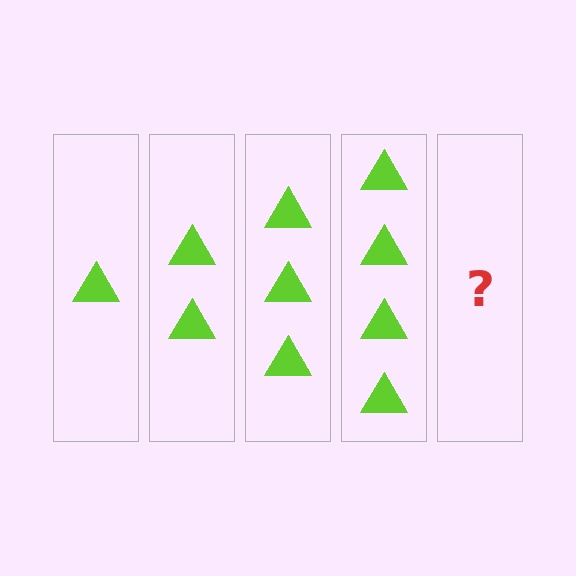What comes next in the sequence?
The next element should be 5 triangles.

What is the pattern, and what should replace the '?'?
The pattern is that each step adds one more triangle. The '?' should be 5 triangles.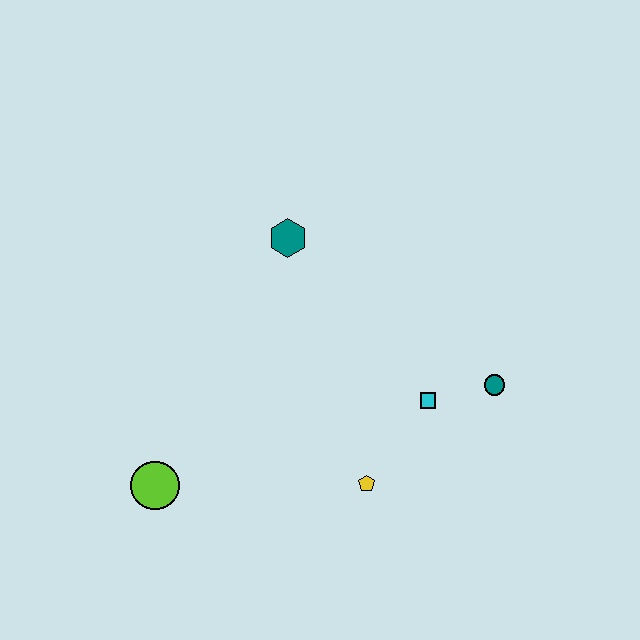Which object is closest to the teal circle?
The cyan square is closest to the teal circle.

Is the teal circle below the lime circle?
No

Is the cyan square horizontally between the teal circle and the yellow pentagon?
Yes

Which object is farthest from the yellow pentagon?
The teal hexagon is farthest from the yellow pentagon.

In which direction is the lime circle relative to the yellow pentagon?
The lime circle is to the left of the yellow pentagon.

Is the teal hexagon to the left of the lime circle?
No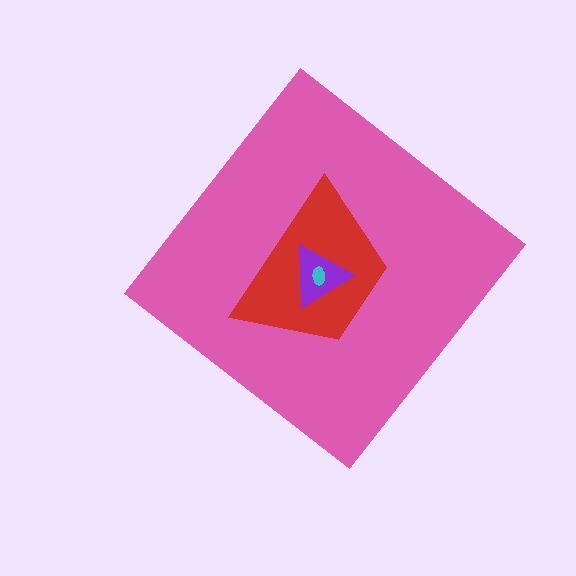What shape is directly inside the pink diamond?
The red trapezoid.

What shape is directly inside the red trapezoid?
The purple triangle.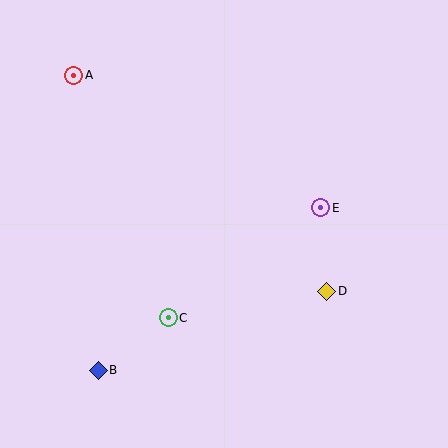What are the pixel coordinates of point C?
Point C is at (168, 318).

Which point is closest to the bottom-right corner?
Point D is closest to the bottom-right corner.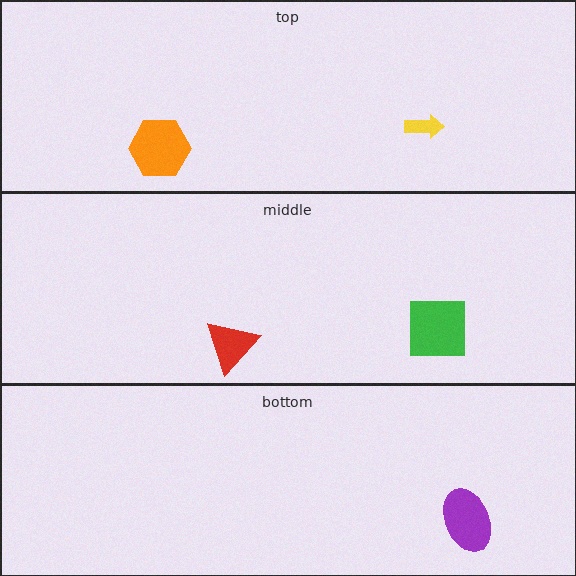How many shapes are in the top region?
2.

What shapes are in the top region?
The orange hexagon, the yellow arrow.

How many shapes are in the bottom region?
1.